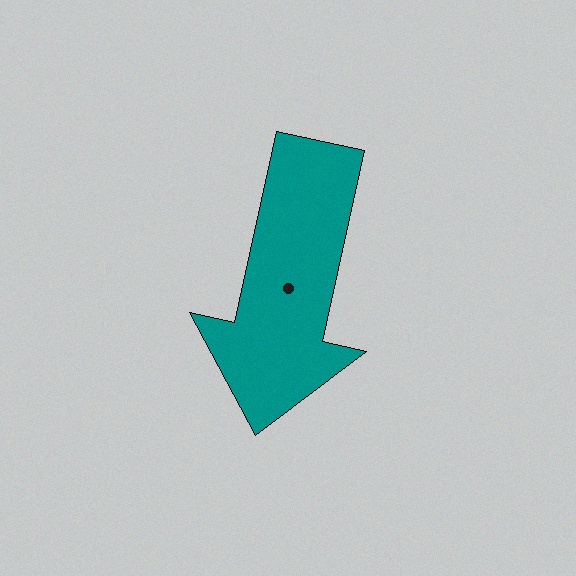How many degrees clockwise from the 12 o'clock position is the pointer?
Approximately 193 degrees.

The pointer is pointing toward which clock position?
Roughly 6 o'clock.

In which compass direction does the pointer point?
South.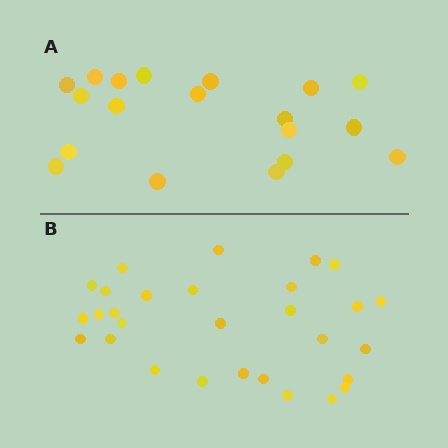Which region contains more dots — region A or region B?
Region B (the bottom region) has more dots.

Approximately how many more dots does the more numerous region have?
Region B has roughly 10 or so more dots than region A.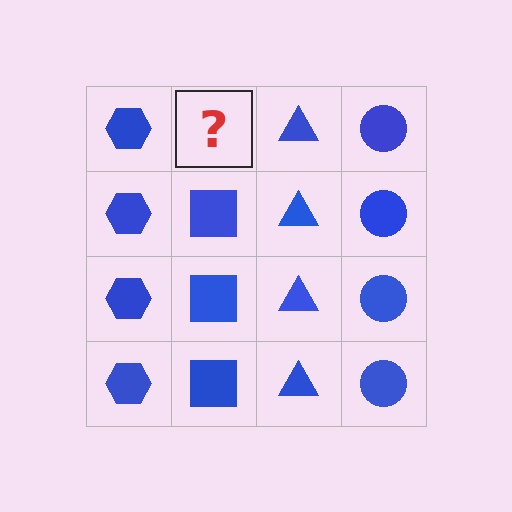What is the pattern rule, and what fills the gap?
The rule is that each column has a consistent shape. The gap should be filled with a blue square.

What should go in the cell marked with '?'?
The missing cell should contain a blue square.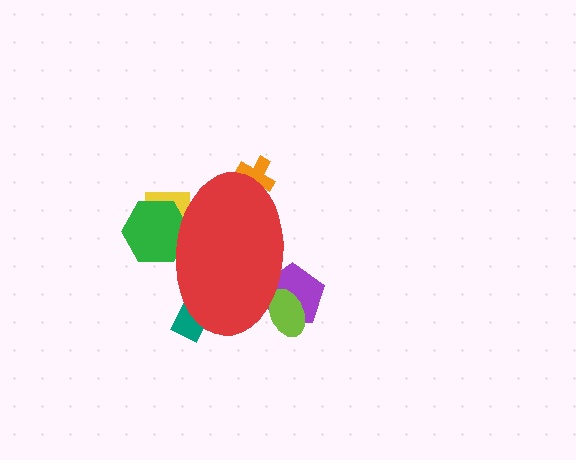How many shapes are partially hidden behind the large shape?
6 shapes are partially hidden.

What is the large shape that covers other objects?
A red ellipse.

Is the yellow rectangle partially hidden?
Yes, the yellow rectangle is partially hidden behind the red ellipse.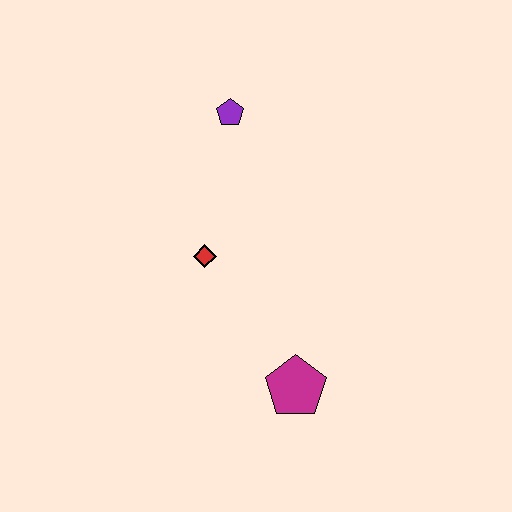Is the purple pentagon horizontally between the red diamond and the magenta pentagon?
Yes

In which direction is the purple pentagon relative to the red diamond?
The purple pentagon is above the red diamond.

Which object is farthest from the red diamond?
The magenta pentagon is farthest from the red diamond.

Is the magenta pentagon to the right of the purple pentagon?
Yes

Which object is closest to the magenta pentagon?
The red diamond is closest to the magenta pentagon.